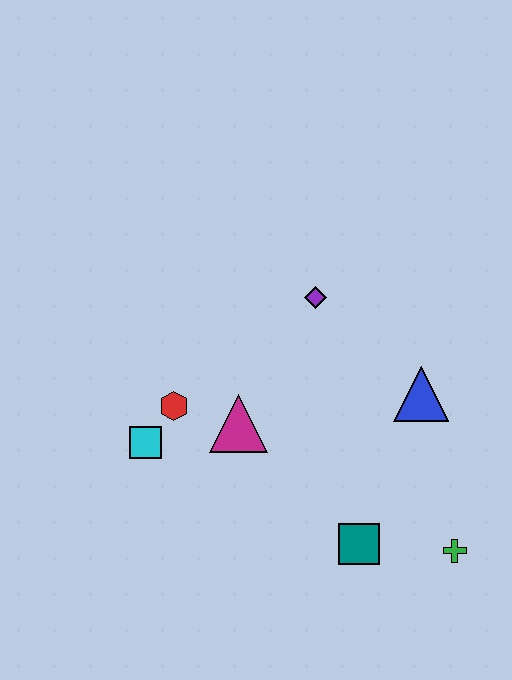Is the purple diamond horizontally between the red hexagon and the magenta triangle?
No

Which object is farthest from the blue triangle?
The cyan square is farthest from the blue triangle.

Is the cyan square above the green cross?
Yes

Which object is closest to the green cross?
The teal square is closest to the green cross.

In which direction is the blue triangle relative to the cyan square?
The blue triangle is to the right of the cyan square.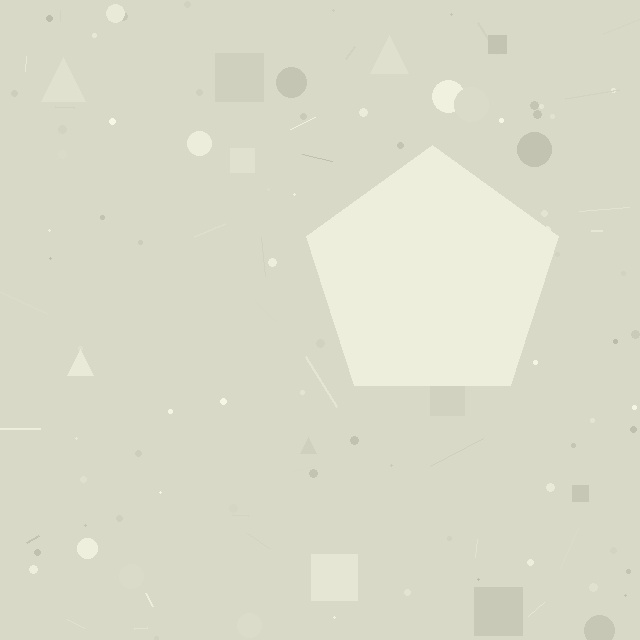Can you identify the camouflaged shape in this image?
The camouflaged shape is a pentagon.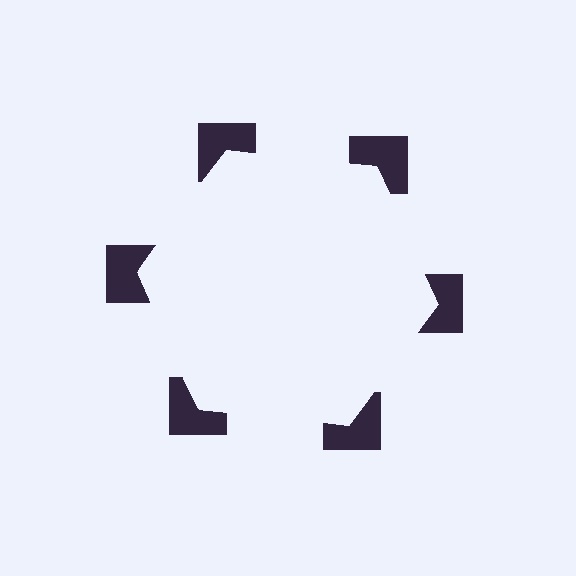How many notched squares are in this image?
There are 6 — one at each vertex of the illusory hexagon.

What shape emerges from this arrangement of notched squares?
An illusory hexagon — its edges are inferred from the aligned wedge cuts in the notched squares, not physically drawn.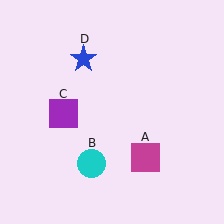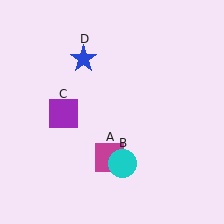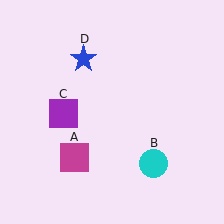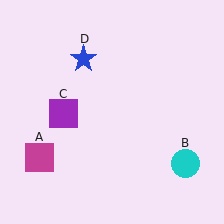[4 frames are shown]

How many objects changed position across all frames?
2 objects changed position: magenta square (object A), cyan circle (object B).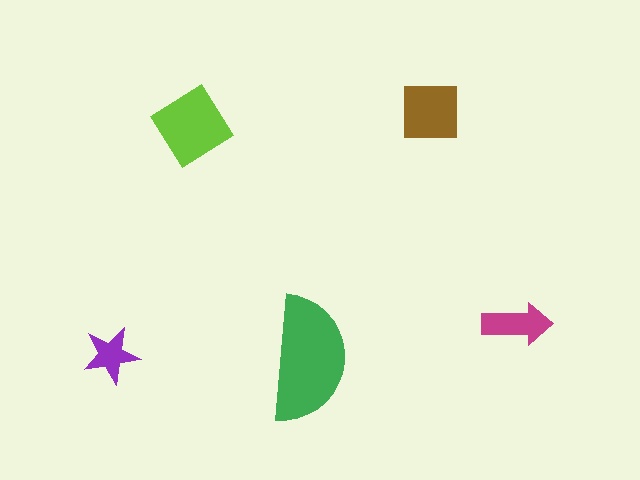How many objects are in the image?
There are 5 objects in the image.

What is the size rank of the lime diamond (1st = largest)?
2nd.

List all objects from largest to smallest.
The green semicircle, the lime diamond, the brown square, the magenta arrow, the purple star.